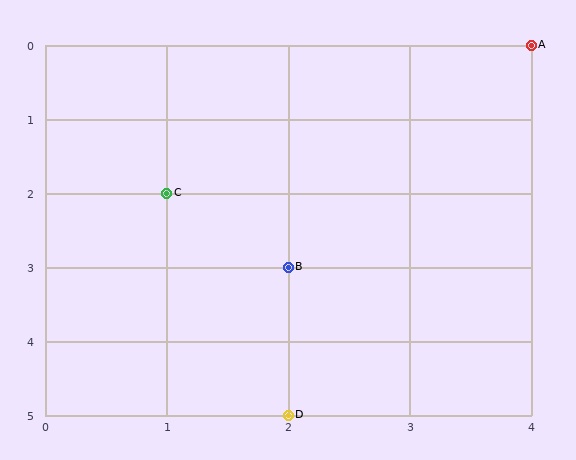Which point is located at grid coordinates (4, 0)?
Point A is at (4, 0).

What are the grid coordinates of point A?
Point A is at grid coordinates (4, 0).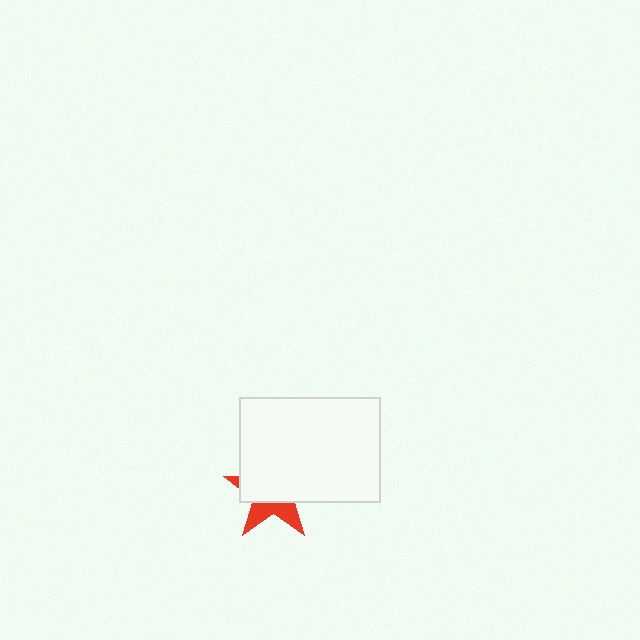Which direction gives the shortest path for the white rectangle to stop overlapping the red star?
Moving up gives the shortest separation.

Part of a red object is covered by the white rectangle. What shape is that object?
It is a star.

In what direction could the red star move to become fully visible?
The red star could move down. That would shift it out from behind the white rectangle entirely.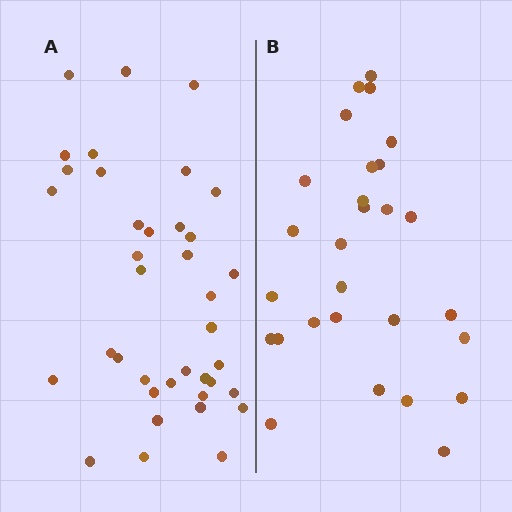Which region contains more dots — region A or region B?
Region A (the left region) has more dots.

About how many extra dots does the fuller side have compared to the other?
Region A has roughly 10 or so more dots than region B.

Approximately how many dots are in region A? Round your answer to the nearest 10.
About 40 dots. (The exact count is 38, which rounds to 40.)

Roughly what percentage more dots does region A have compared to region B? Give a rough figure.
About 35% more.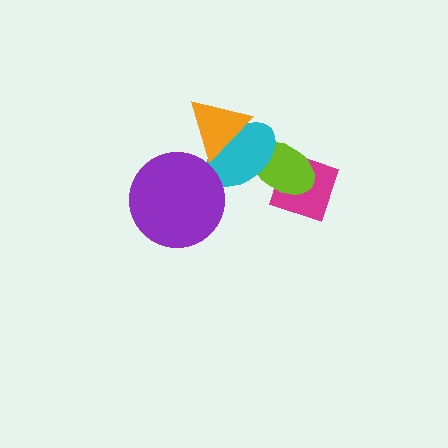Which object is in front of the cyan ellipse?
The orange triangle is in front of the cyan ellipse.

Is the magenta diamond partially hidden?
Yes, it is partially covered by another shape.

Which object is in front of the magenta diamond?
The lime ellipse is in front of the magenta diamond.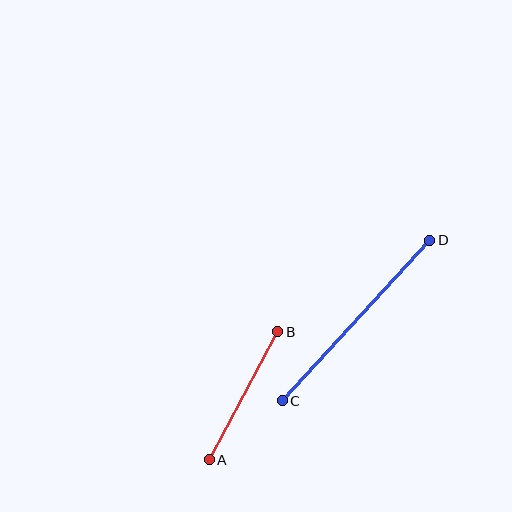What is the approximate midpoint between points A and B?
The midpoint is at approximately (243, 396) pixels.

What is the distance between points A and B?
The distance is approximately 145 pixels.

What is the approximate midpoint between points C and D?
The midpoint is at approximately (356, 320) pixels.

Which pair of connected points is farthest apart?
Points C and D are farthest apart.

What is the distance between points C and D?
The distance is approximately 218 pixels.